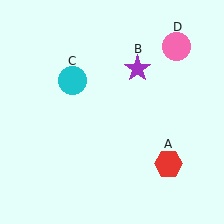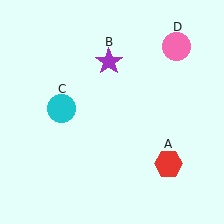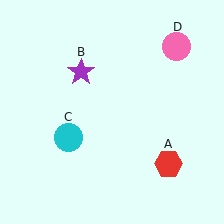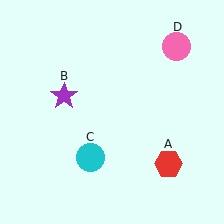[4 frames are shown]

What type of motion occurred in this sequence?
The purple star (object B), cyan circle (object C) rotated counterclockwise around the center of the scene.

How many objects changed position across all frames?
2 objects changed position: purple star (object B), cyan circle (object C).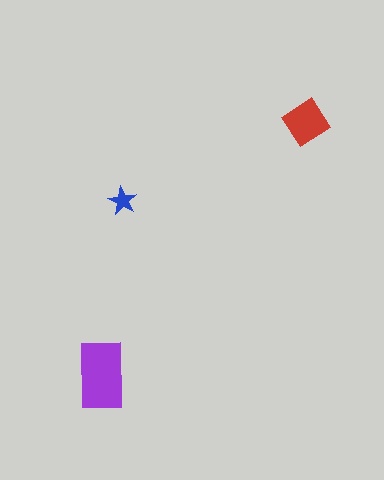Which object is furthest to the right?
The red diamond is rightmost.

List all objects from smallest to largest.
The blue star, the red diamond, the purple rectangle.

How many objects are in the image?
There are 3 objects in the image.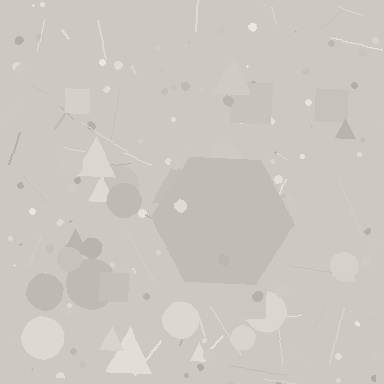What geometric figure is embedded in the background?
A hexagon is embedded in the background.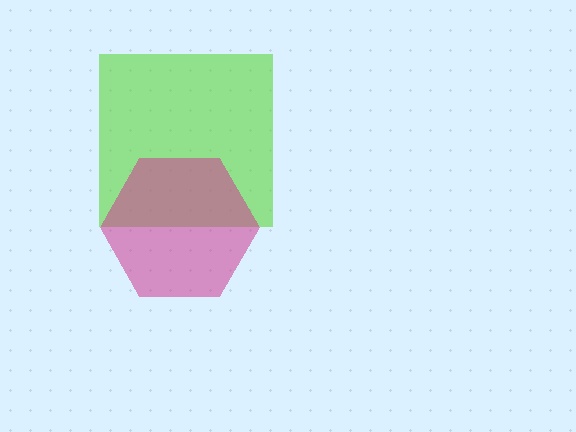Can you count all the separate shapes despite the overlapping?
Yes, there are 2 separate shapes.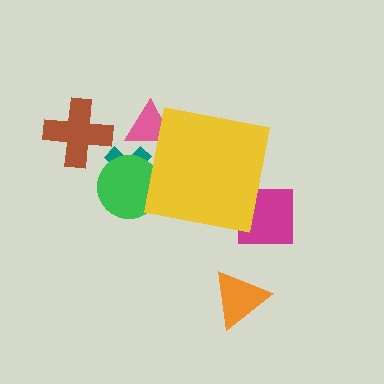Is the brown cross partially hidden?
No, the brown cross is fully visible.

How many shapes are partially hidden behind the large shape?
4 shapes are partially hidden.